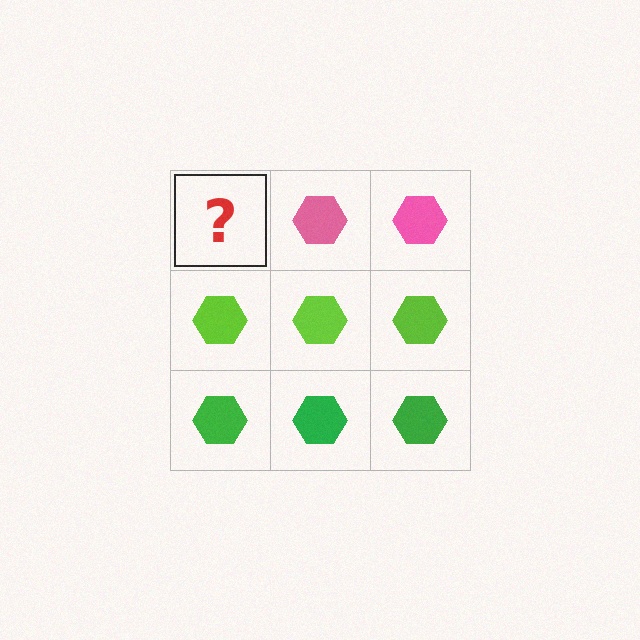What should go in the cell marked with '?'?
The missing cell should contain a pink hexagon.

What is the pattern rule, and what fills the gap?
The rule is that each row has a consistent color. The gap should be filled with a pink hexagon.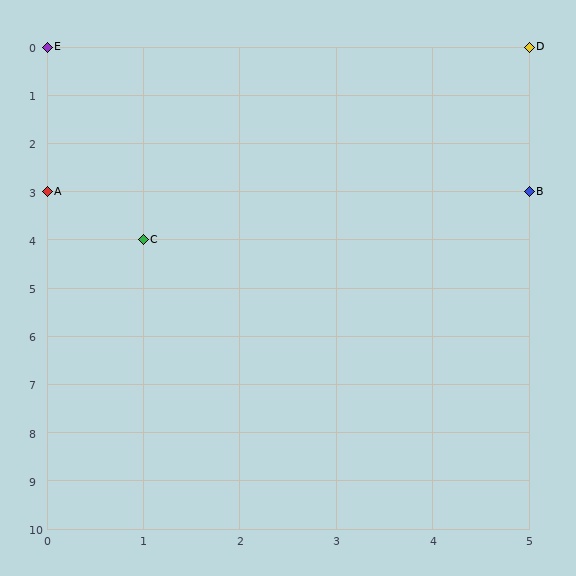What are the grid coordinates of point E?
Point E is at grid coordinates (0, 0).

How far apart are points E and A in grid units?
Points E and A are 3 rows apart.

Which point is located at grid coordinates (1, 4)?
Point C is at (1, 4).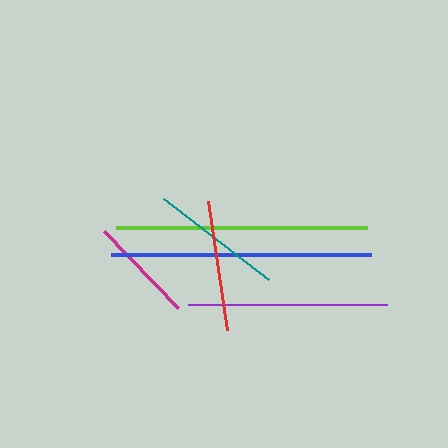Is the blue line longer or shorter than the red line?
The blue line is longer than the red line.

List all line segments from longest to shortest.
From longest to shortest: blue, lime, purple, teal, red, magenta.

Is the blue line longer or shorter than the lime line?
The blue line is longer than the lime line.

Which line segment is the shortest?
The magenta line is the shortest at approximately 106 pixels.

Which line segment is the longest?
The blue line is the longest at approximately 259 pixels.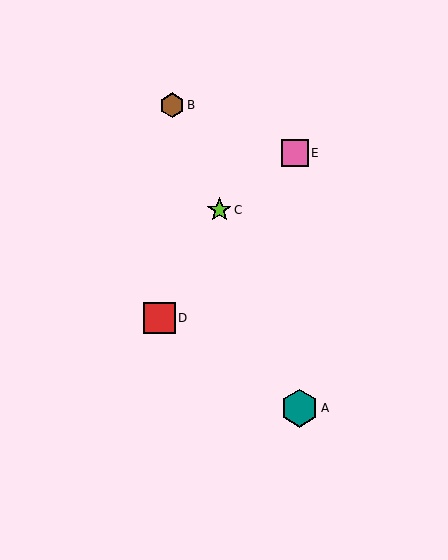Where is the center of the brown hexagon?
The center of the brown hexagon is at (172, 105).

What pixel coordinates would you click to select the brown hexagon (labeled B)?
Click at (172, 105) to select the brown hexagon B.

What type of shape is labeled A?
Shape A is a teal hexagon.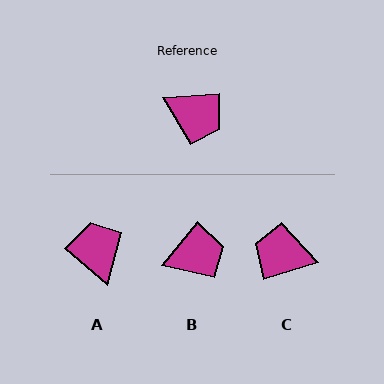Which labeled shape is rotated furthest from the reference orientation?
C, about 168 degrees away.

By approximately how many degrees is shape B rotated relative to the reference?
Approximately 47 degrees counter-clockwise.